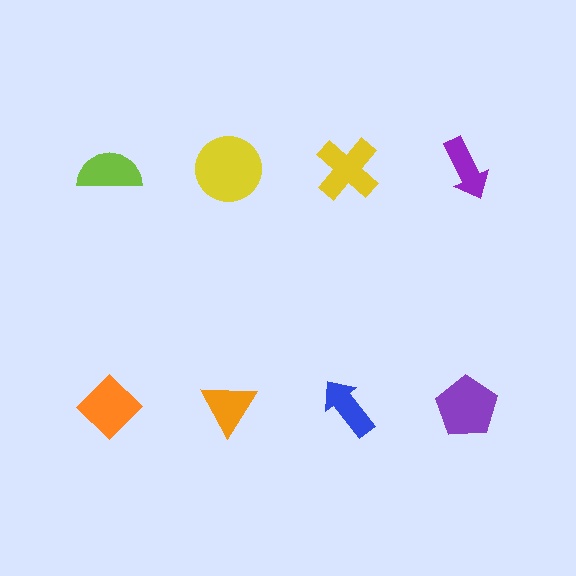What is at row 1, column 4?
A purple arrow.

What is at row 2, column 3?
A blue arrow.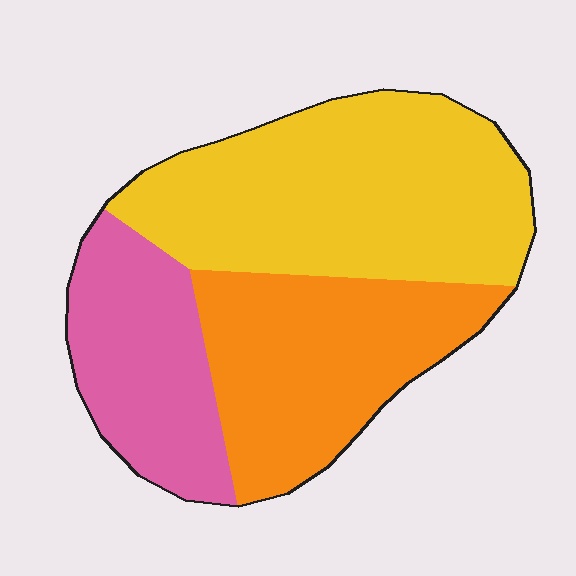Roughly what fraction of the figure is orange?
Orange takes up between a quarter and a half of the figure.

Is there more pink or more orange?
Orange.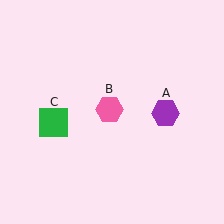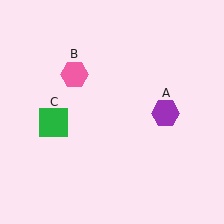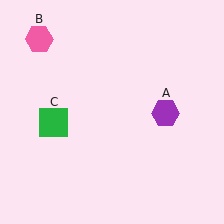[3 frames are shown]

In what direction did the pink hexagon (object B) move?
The pink hexagon (object B) moved up and to the left.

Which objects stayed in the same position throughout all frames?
Purple hexagon (object A) and green square (object C) remained stationary.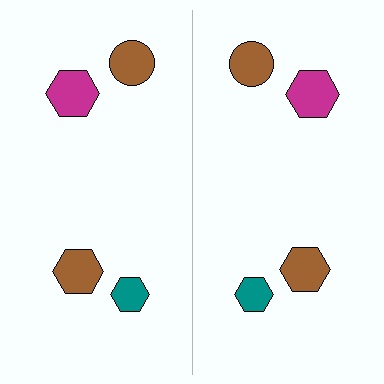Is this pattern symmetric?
Yes, this pattern has bilateral (reflection) symmetry.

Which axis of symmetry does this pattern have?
The pattern has a vertical axis of symmetry running through the center of the image.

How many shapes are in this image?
There are 8 shapes in this image.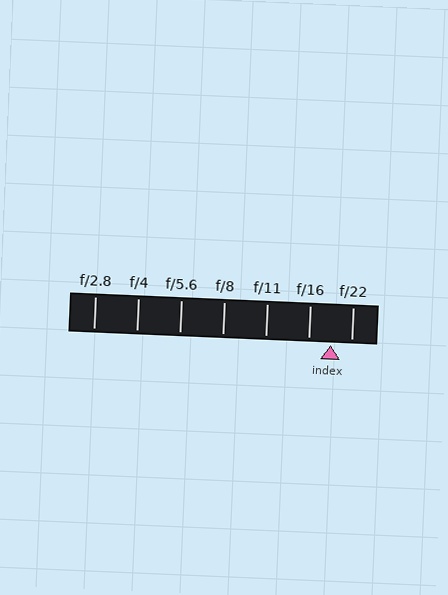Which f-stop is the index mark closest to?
The index mark is closest to f/22.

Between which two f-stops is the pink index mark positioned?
The index mark is between f/16 and f/22.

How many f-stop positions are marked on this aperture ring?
There are 7 f-stop positions marked.